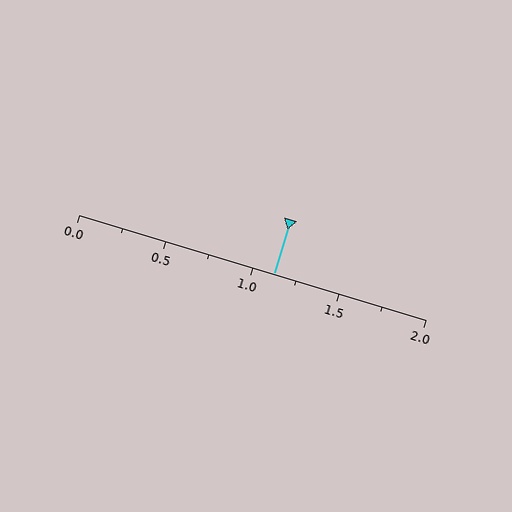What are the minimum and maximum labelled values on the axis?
The axis runs from 0.0 to 2.0.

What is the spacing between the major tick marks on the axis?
The major ticks are spaced 0.5 apart.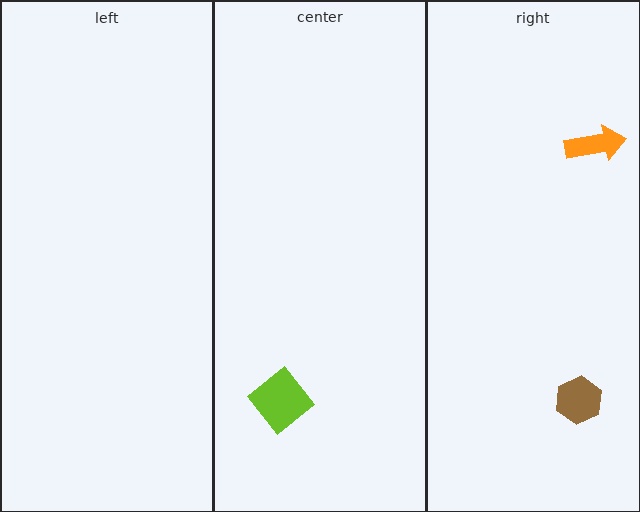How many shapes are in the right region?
2.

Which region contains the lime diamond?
The center region.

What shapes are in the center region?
The lime diamond.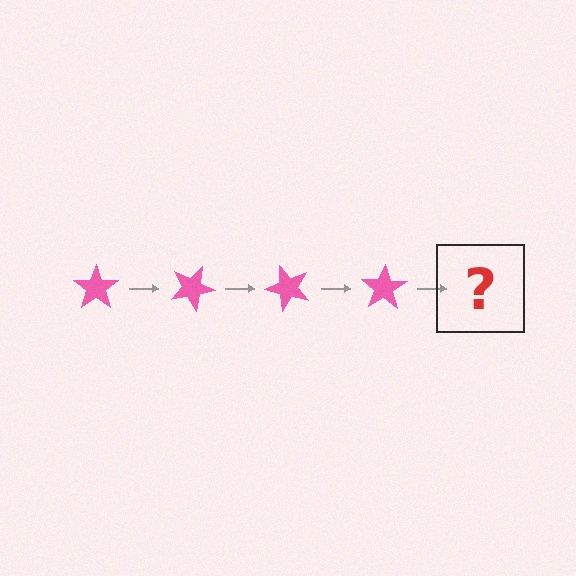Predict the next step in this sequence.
The next step is a pink star rotated 100 degrees.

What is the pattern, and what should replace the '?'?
The pattern is that the star rotates 25 degrees each step. The '?' should be a pink star rotated 100 degrees.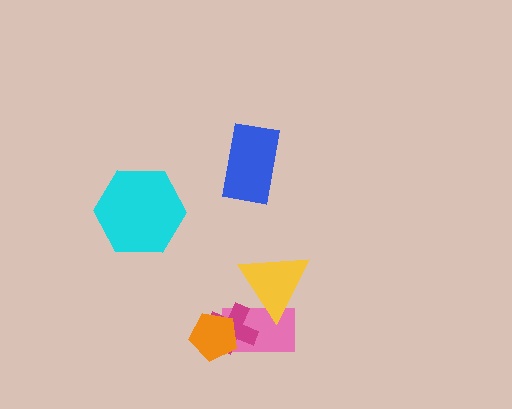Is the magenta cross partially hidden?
Yes, it is partially covered by another shape.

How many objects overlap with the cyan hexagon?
0 objects overlap with the cyan hexagon.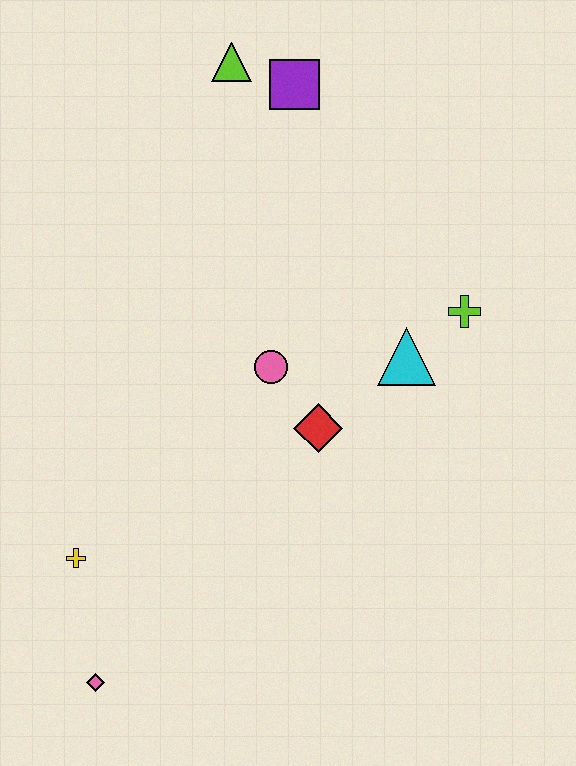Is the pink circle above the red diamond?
Yes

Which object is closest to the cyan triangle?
The lime cross is closest to the cyan triangle.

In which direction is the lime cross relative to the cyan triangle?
The lime cross is to the right of the cyan triangle.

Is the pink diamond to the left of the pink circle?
Yes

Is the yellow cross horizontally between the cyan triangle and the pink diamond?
No